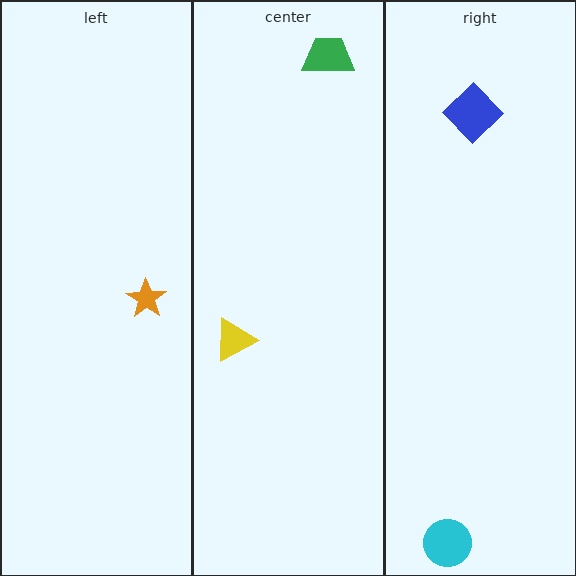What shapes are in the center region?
The green trapezoid, the yellow triangle.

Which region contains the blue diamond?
The right region.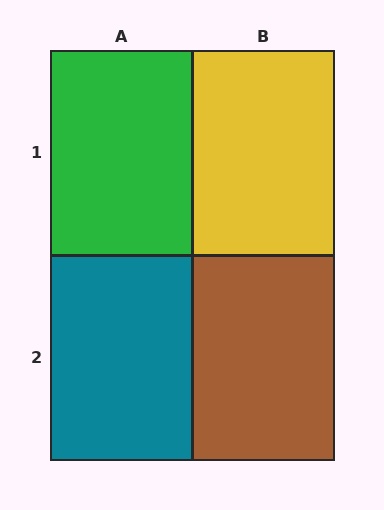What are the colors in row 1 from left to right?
Green, yellow.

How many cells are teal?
1 cell is teal.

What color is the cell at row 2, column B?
Brown.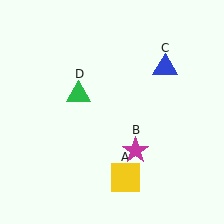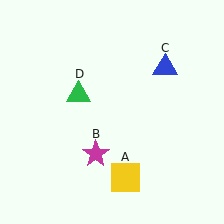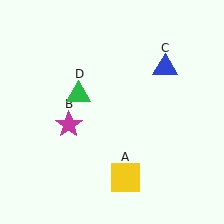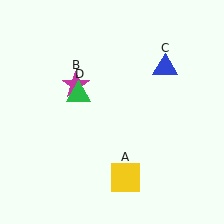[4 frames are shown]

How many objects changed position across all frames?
1 object changed position: magenta star (object B).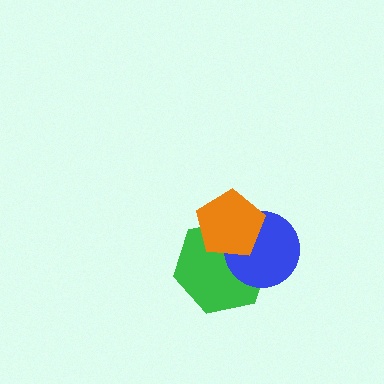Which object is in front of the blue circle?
The orange pentagon is in front of the blue circle.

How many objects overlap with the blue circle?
2 objects overlap with the blue circle.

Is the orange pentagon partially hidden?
No, no other shape covers it.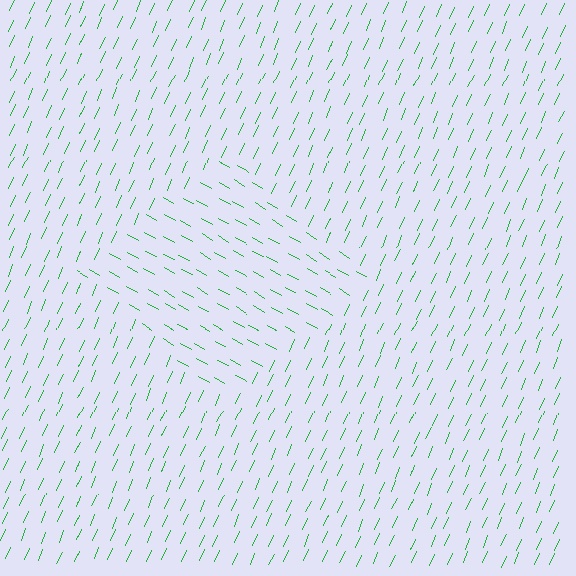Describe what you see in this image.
The image is filled with small green line segments. A diamond region in the image has lines oriented differently from the surrounding lines, creating a visible texture boundary.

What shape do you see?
I see a diamond.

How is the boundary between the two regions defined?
The boundary is defined purely by a change in line orientation (approximately 84 degrees difference). All lines are the same color and thickness.